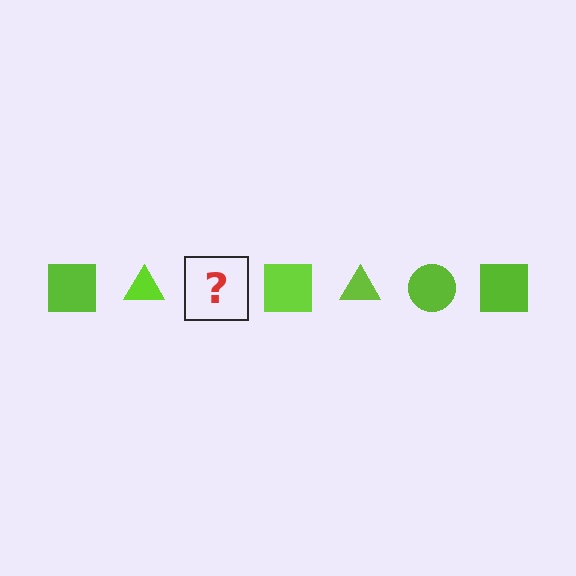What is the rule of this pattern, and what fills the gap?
The rule is that the pattern cycles through square, triangle, circle shapes in lime. The gap should be filled with a lime circle.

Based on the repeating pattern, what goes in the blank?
The blank should be a lime circle.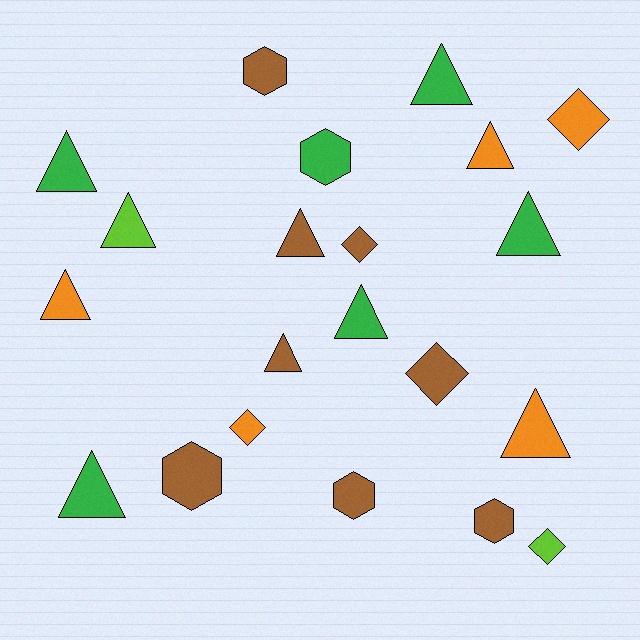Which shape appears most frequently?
Triangle, with 11 objects.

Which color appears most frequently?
Brown, with 8 objects.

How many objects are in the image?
There are 21 objects.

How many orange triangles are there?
There are 3 orange triangles.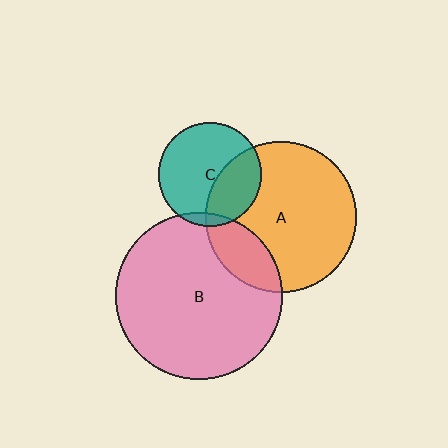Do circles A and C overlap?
Yes.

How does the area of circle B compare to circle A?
Approximately 1.2 times.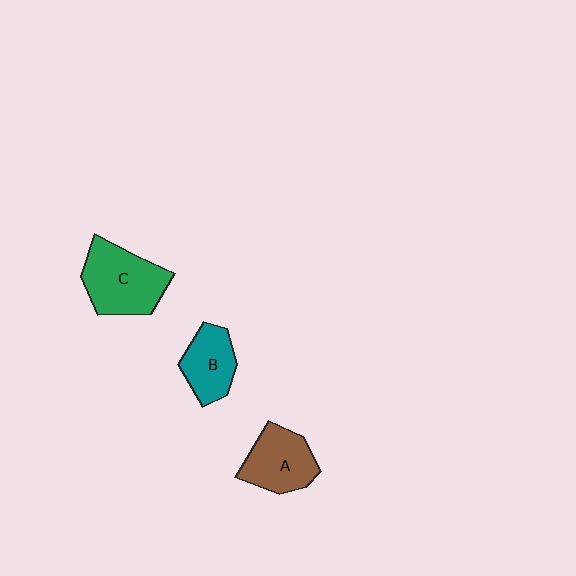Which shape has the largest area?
Shape C (green).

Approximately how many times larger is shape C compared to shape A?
Approximately 1.3 times.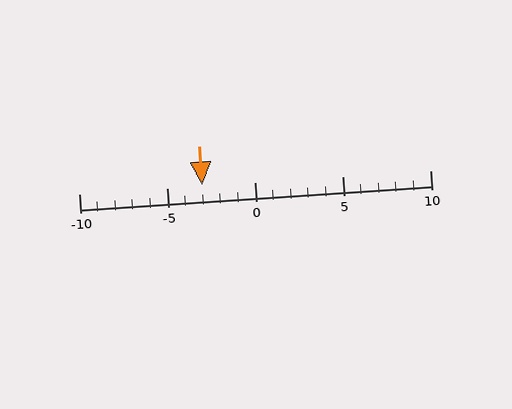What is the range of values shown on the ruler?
The ruler shows values from -10 to 10.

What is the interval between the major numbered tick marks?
The major tick marks are spaced 5 units apart.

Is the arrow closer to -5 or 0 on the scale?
The arrow is closer to -5.